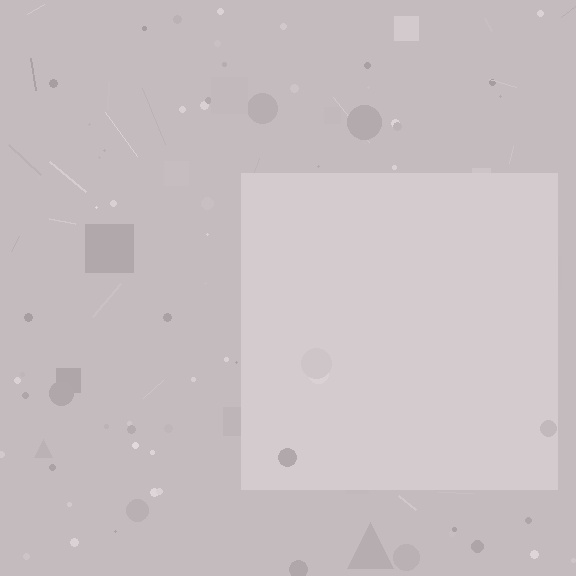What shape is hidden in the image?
A square is hidden in the image.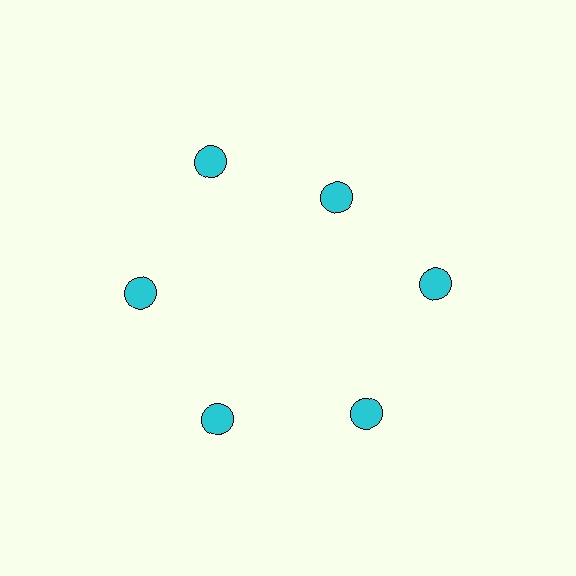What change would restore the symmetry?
The symmetry would be restored by moving it outward, back onto the ring so that all 6 circles sit at equal angles and equal distance from the center.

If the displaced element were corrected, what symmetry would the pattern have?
It would have 6-fold rotational symmetry — the pattern would map onto itself every 60 degrees.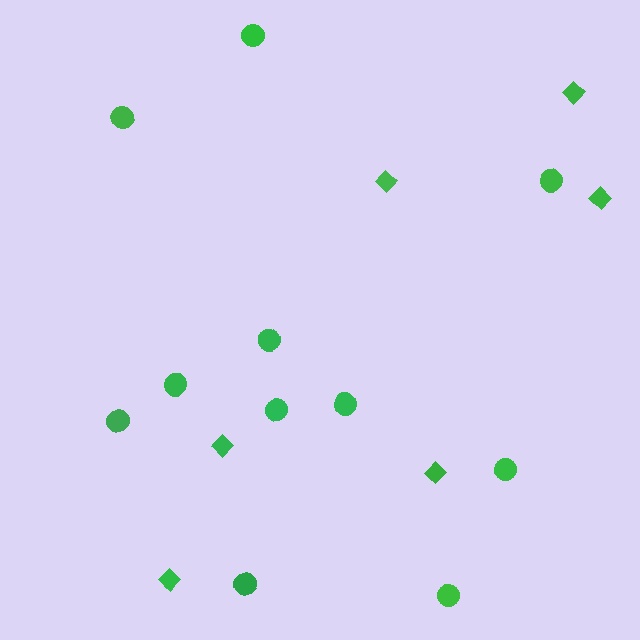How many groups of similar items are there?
There are 2 groups: one group of circles (11) and one group of diamonds (6).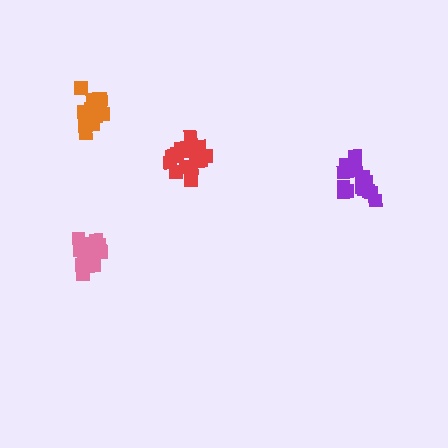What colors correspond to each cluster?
The clusters are colored: purple, pink, orange, red.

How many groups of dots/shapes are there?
There are 4 groups.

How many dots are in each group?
Group 1: 16 dots, Group 2: 15 dots, Group 3: 14 dots, Group 4: 18 dots (63 total).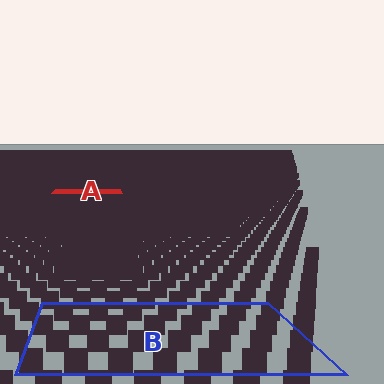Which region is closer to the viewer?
Region B is closer. The texture elements there are larger and more spread out.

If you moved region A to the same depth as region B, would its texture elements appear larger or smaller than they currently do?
They would appear larger. At a closer depth, the same texture elements are projected at a bigger on-screen size.